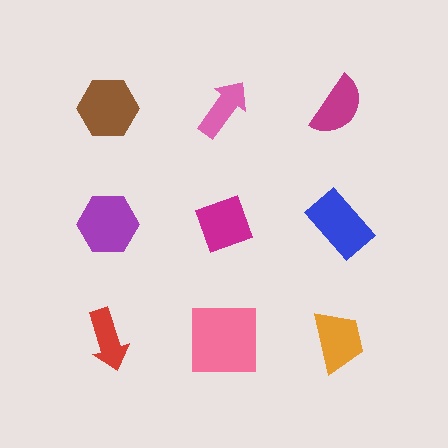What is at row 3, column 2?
A pink square.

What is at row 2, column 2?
A magenta diamond.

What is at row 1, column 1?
A brown hexagon.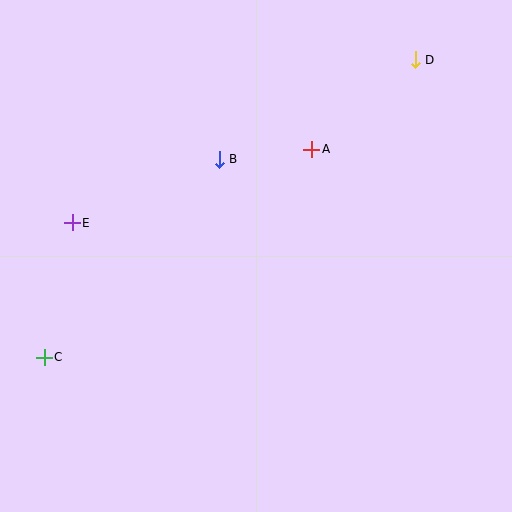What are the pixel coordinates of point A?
Point A is at (312, 149).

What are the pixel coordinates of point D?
Point D is at (415, 60).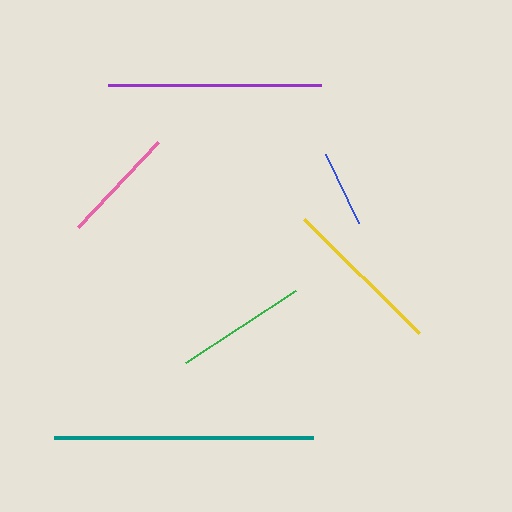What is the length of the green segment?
The green segment is approximately 131 pixels long.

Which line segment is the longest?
The teal line is the longest at approximately 260 pixels.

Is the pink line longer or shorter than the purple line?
The purple line is longer than the pink line.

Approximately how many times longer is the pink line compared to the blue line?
The pink line is approximately 1.5 times the length of the blue line.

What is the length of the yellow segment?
The yellow segment is approximately 161 pixels long.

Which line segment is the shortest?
The blue line is the shortest at approximately 76 pixels.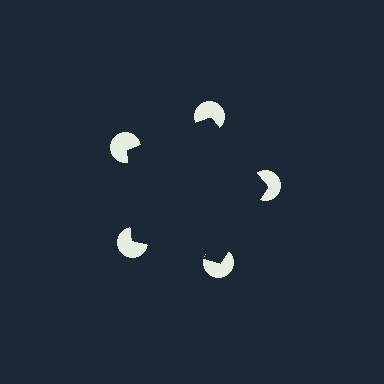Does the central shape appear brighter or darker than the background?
It typically appears slightly darker than the background, even though no actual brightness change is drawn.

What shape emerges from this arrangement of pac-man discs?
An illusory pentagon — its edges are inferred from the aligned wedge cuts in the pac-man discs, not physically drawn.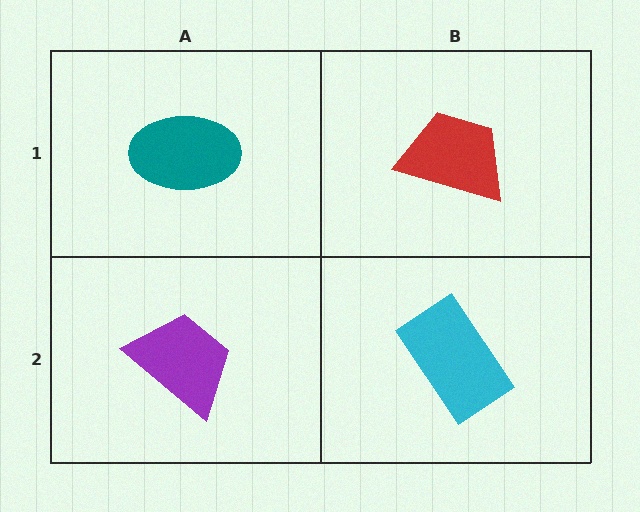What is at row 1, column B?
A red trapezoid.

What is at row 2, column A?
A purple trapezoid.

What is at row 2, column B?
A cyan rectangle.